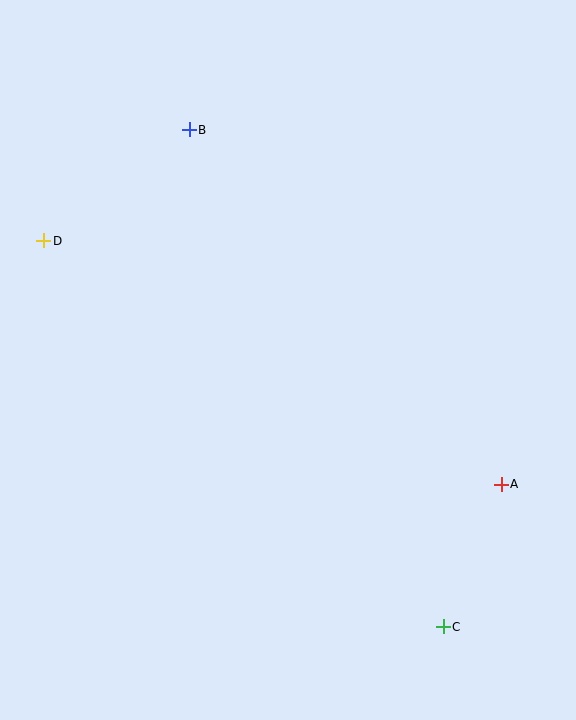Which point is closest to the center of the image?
Point A at (501, 484) is closest to the center.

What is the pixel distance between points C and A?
The distance between C and A is 154 pixels.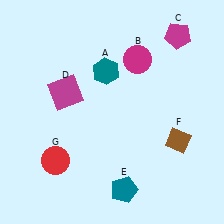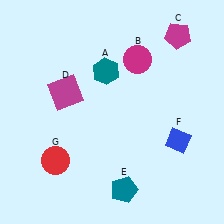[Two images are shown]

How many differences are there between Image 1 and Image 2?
There is 1 difference between the two images.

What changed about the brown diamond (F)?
In Image 1, F is brown. In Image 2, it changed to blue.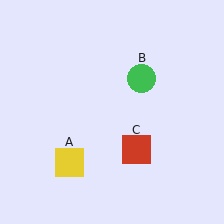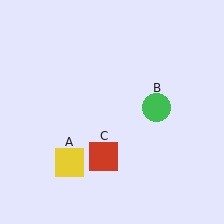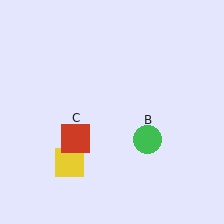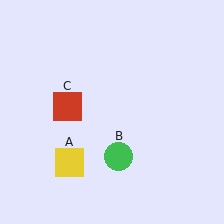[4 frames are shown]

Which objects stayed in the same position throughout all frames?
Yellow square (object A) remained stationary.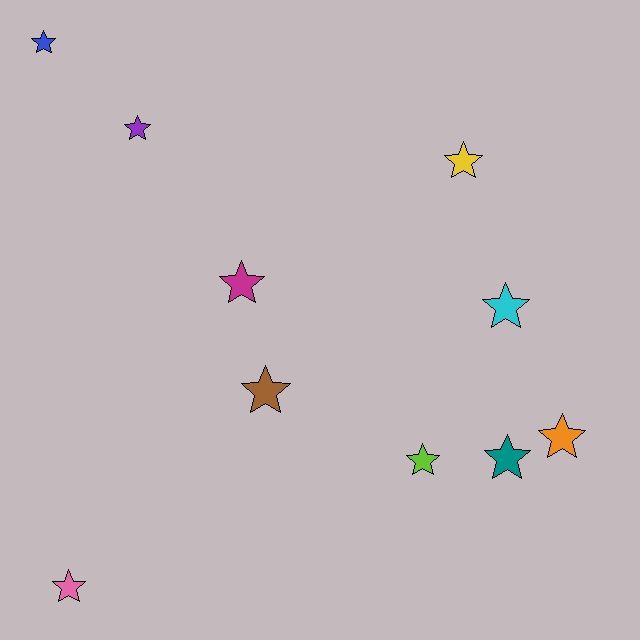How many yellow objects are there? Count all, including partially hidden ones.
There is 1 yellow object.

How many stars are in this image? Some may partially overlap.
There are 10 stars.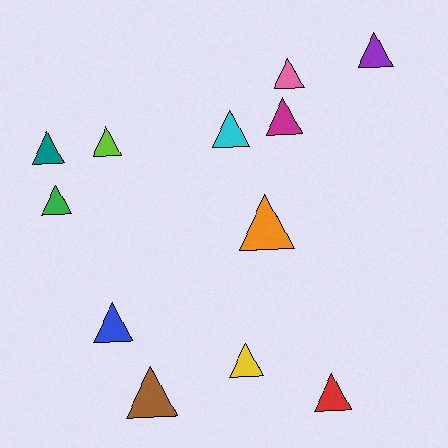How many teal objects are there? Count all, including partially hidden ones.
There is 1 teal object.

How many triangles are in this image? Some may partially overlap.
There are 12 triangles.